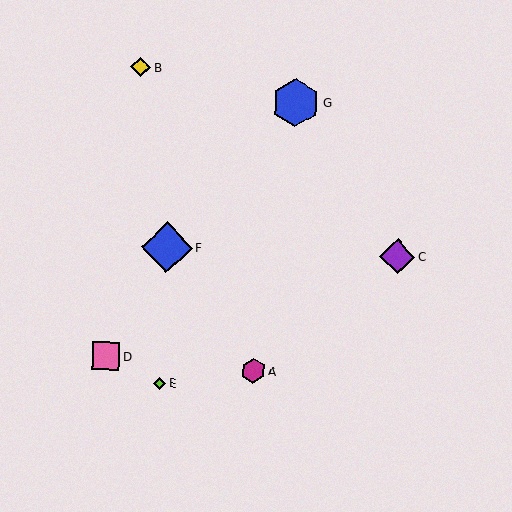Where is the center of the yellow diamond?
The center of the yellow diamond is at (141, 67).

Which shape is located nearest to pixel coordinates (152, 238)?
The blue diamond (labeled F) at (167, 247) is nearest to that location.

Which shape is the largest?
The blue diamond (labeled F) is the largest.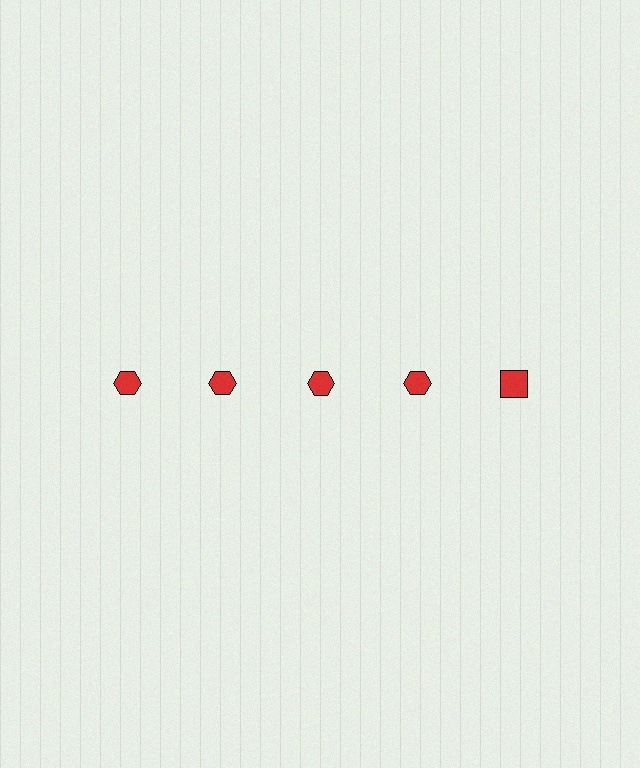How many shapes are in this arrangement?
There are 5 shapes arranged in a grid pattern.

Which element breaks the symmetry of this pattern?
The red square in the top row, rightmost column breaks the symmetry. All other shapes are red hexagons.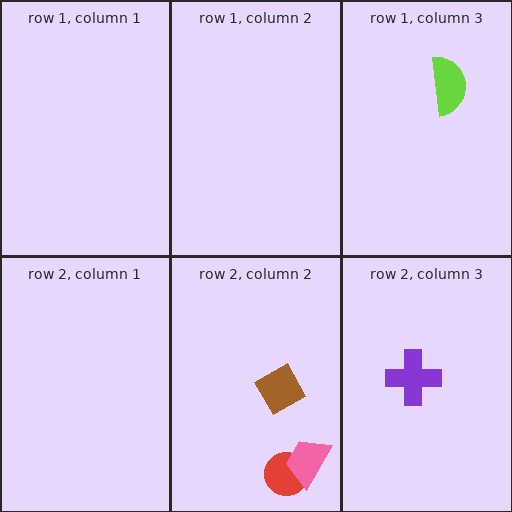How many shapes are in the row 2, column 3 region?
1.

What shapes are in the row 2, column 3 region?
The purple cross.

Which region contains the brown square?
The row 2, column 2 region.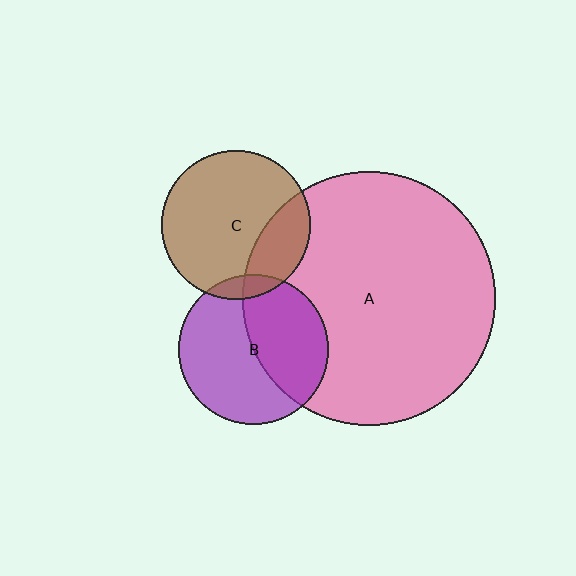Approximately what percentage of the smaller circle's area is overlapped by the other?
Approximately 5%.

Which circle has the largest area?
Circle A (pink).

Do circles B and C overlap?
Yes.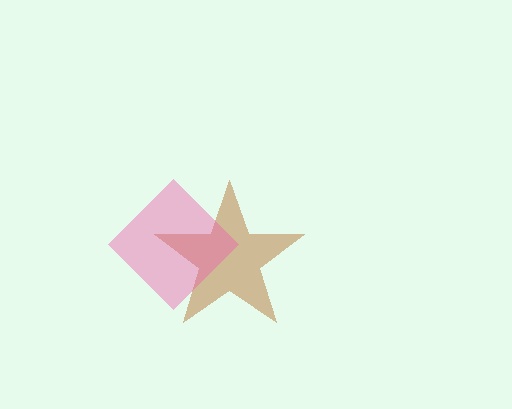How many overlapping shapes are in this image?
There are 2 overlapping shapes in the image.